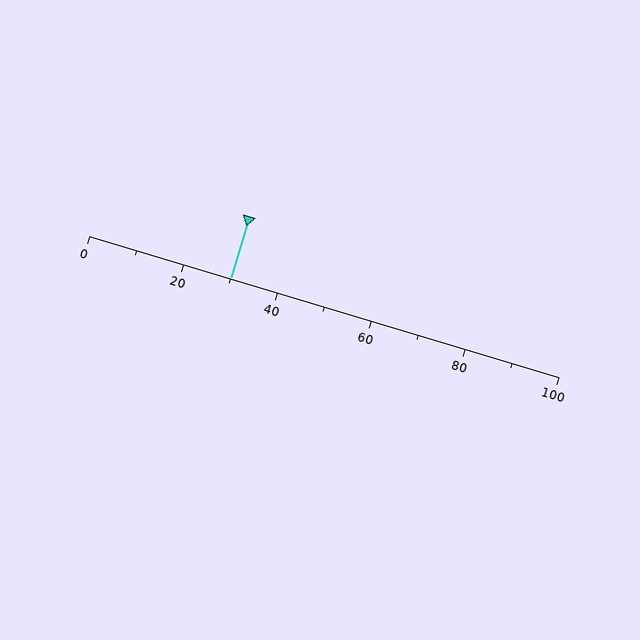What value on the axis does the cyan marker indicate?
The marker indicates approximately 30.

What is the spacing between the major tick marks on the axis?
The major ticks are spaced 20 apart.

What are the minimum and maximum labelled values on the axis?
The axis runs from 0 to 100.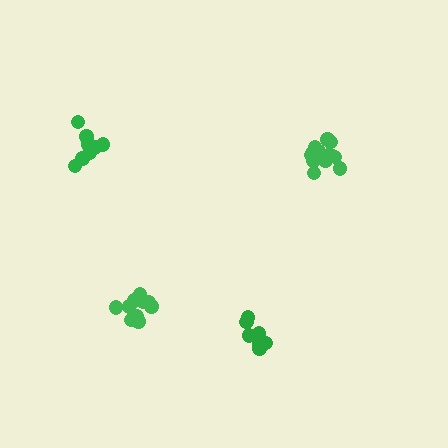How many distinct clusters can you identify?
There are 4 distinct clusters.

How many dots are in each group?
Group 1: 14 dots, Group 2: 9 dots, Group 3: 11 dots, Group 4: 10 dots (44 total).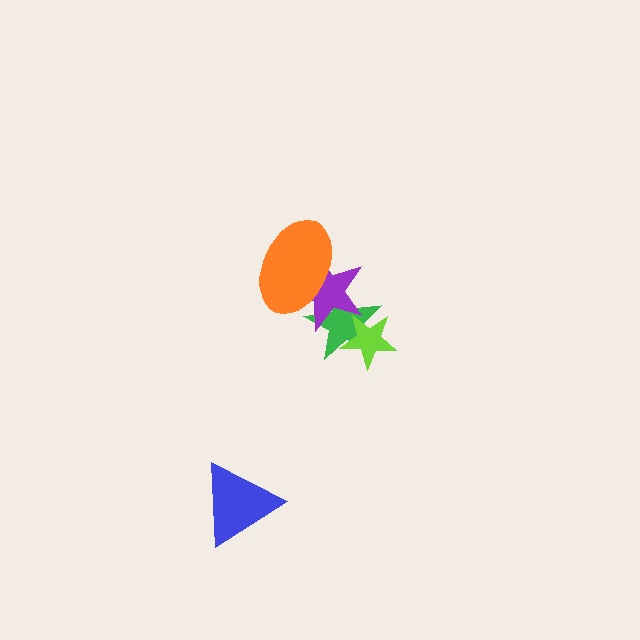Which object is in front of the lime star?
The purple star is in front of the lime star.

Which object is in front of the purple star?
The orange ellipse is in front of the purple star.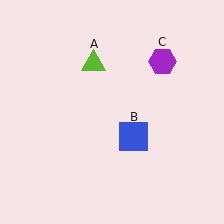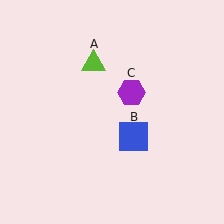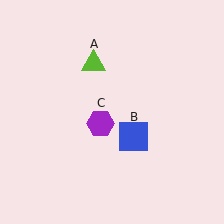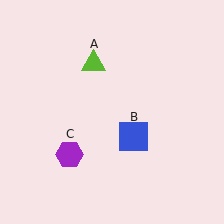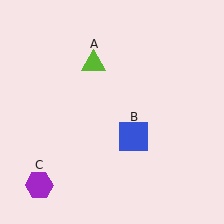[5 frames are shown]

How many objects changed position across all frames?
1 object changed position: purple hexagon (object C).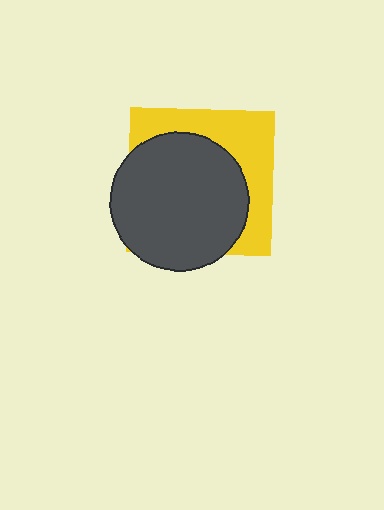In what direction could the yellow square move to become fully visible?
The yellow square could move toward the upper-right. That would shift it out from behind the dark gray circle entirely.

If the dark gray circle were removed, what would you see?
You would see the complete yellow square.